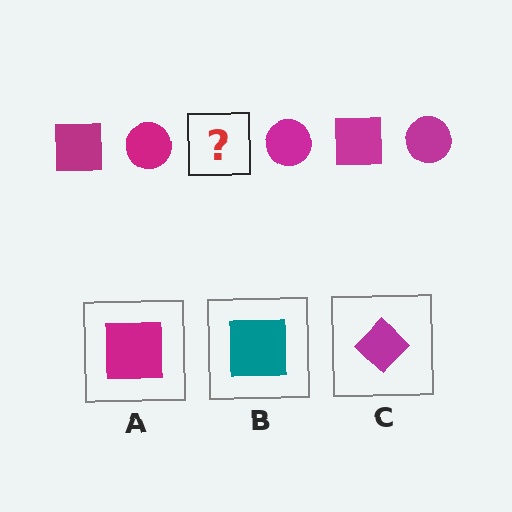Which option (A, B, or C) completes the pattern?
A.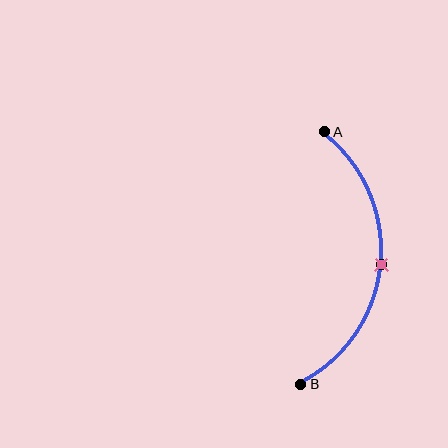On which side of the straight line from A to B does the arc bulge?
The arc bulges to the right of the straight line connecting A and B.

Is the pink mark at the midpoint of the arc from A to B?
Yes. The pink mark lies on the arc at equal arc-length from both A and B — it is the arc midpoint.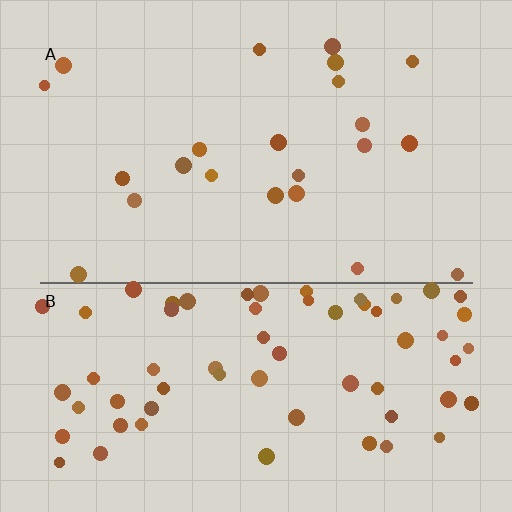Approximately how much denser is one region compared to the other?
Approximately 2.9× — region B over region A.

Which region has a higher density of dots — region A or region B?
B (the bottom).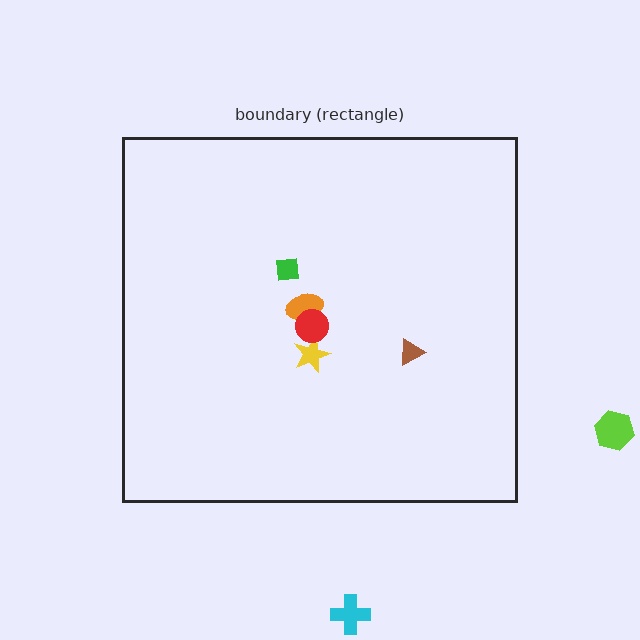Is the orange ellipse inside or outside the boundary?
Inside.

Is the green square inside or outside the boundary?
Inside.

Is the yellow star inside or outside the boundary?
Inside.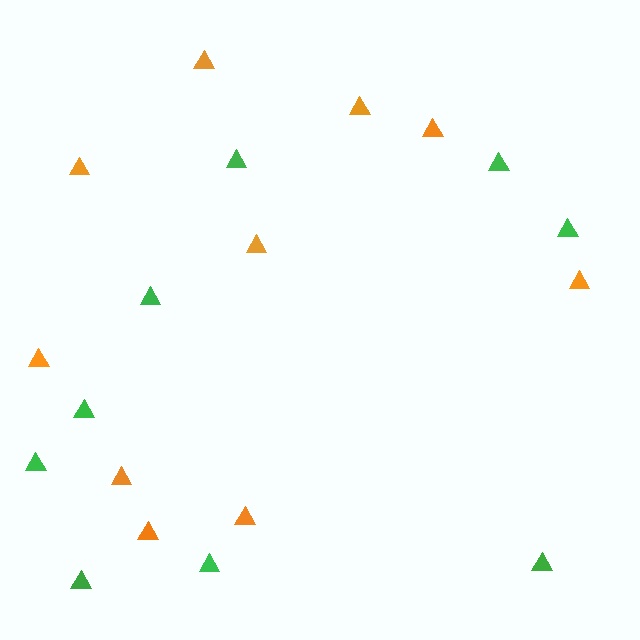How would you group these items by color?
There are 2 groups: one group of green triangles (9) and one group of orange triangles (10).